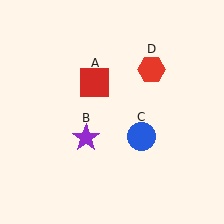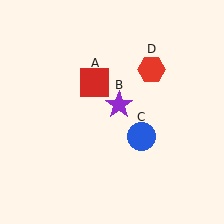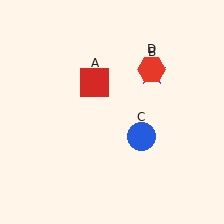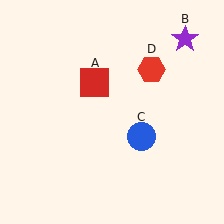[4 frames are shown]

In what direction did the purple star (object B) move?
The purple star (object B) moved up and to the right.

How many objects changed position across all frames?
1 object changed position: purple star (object B).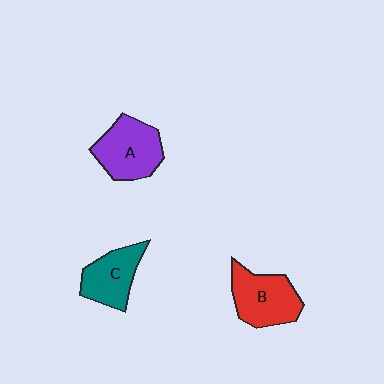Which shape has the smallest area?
Shape C (teal).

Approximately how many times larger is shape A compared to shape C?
Approximately 1.2 times.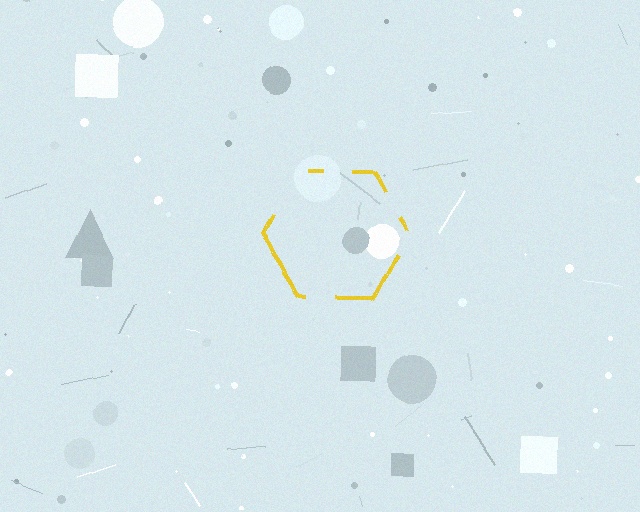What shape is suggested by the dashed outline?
The dashed outline suggests a hexagon.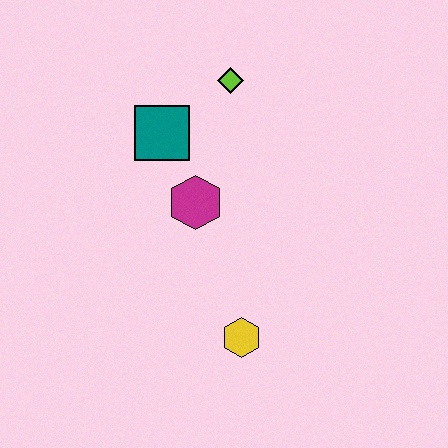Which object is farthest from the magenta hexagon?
The yellow hexagon is farthest from the magenta hexagon.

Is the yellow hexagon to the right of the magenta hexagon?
Yes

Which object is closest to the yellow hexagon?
The magenta hexagon is closest to the yellow hexagon.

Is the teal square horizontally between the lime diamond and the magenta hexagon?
No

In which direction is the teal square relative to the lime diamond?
The teal square is to the left of the lime diamond.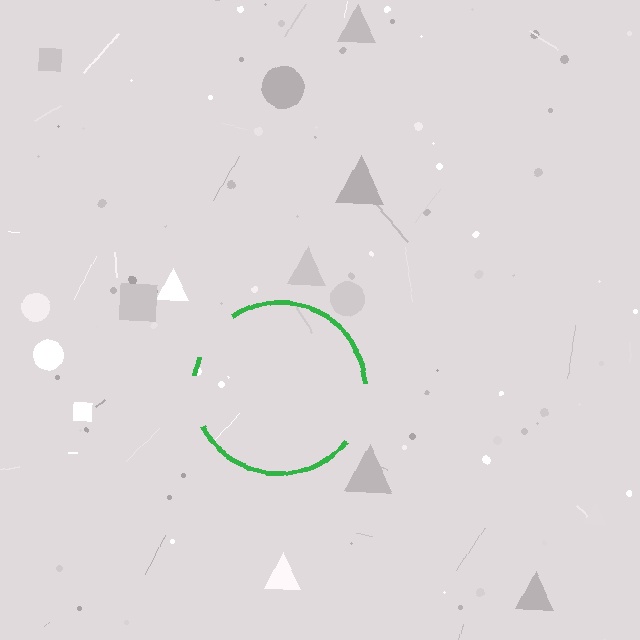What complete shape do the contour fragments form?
The contour fragments form a circle.